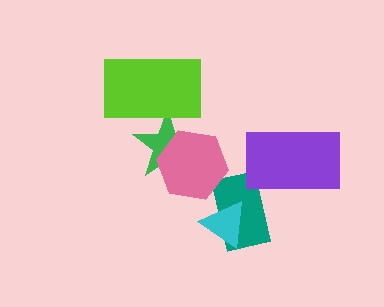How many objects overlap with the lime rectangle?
1 object overlaps with the lime rectangle.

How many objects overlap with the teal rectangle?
2 objects overlap with the teal rectangle.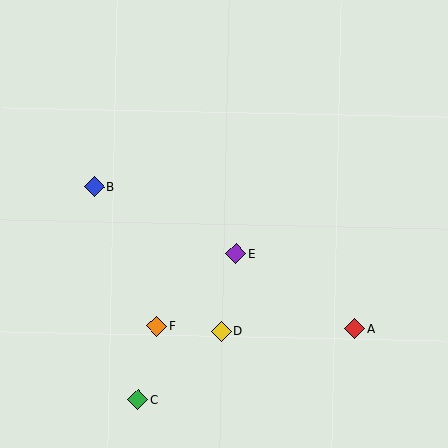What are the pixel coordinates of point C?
Point C is at (138, 399).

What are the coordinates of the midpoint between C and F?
The midpoint between C and F is at (147, 363).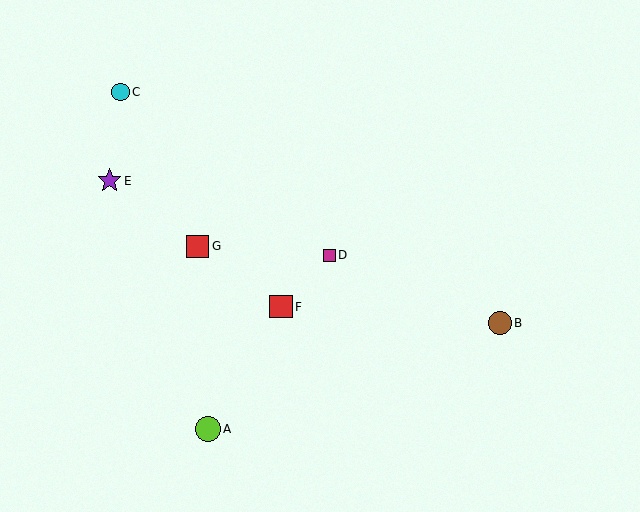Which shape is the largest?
The lime circle (labeled A) is the largest.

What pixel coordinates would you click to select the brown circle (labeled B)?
Click at (500, 323) to select the brown circle B.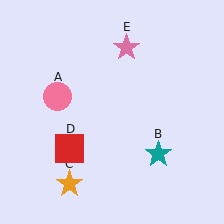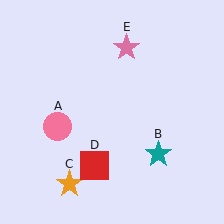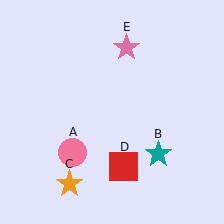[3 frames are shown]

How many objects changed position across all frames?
2 objects changed position: pink circle (object A), red square (object D).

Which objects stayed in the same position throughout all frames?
Teal star (object B) and orange star (object C) and pink star (object E) remained stationary.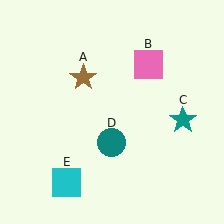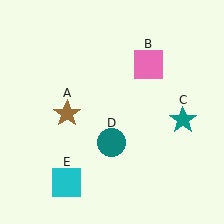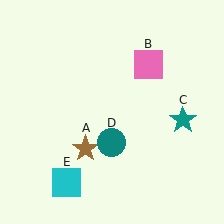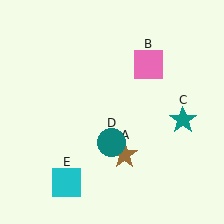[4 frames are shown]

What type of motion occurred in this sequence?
The brown star (object A) rotated counterclockwise around the center of the scene.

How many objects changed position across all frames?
1 object changed position: brown star (object A).